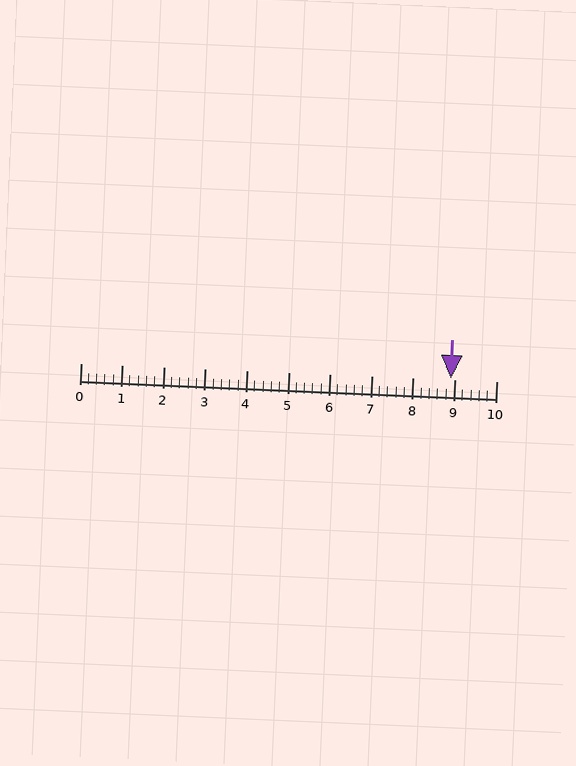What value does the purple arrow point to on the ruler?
The purple arrow points to approximately 8.9.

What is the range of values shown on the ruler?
The ruler shows values from 0 to 10.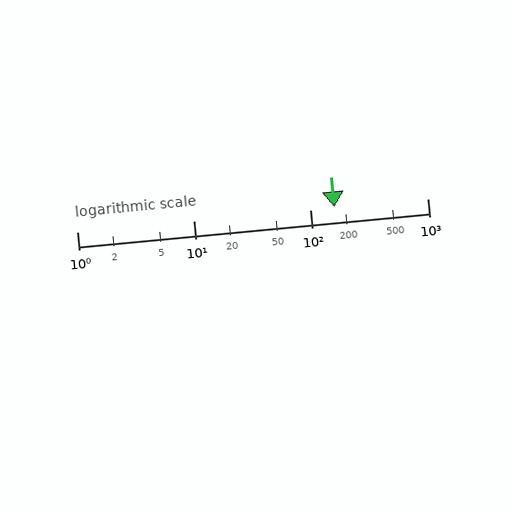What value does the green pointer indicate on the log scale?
The pointer indicates approximately 160.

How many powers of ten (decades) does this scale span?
The scale spans 3 decades, from 1 to 1000.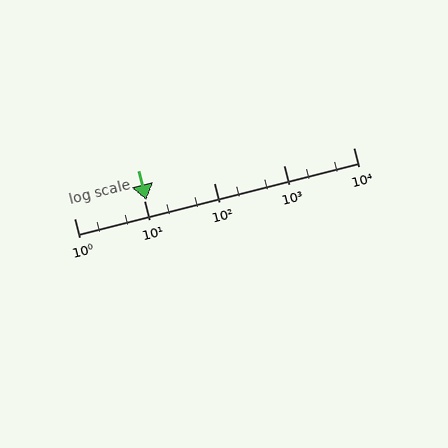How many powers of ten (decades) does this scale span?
The scale spans 4 decades, from 1 to 10000.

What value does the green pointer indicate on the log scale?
The pointer indicates approximately 11.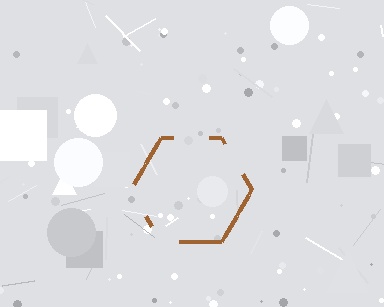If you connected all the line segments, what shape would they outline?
They would outline a hexagon.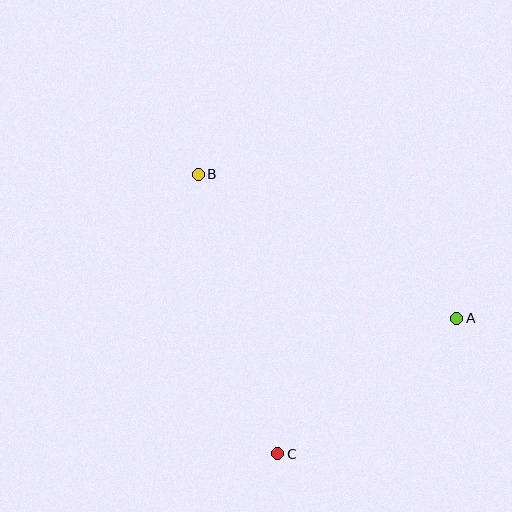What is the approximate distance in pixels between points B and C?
The distance between B and C is approximately 291 pixels.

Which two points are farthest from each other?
Points A and B are farthest from each other.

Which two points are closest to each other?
Points A and C are closest to each other.